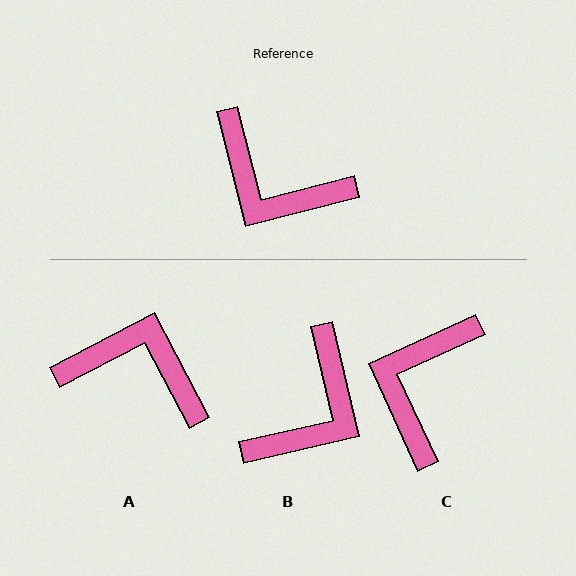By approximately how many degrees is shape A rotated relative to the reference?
Approximately 166 degrees clockwise.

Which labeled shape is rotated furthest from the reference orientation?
A, about 166 degrees away.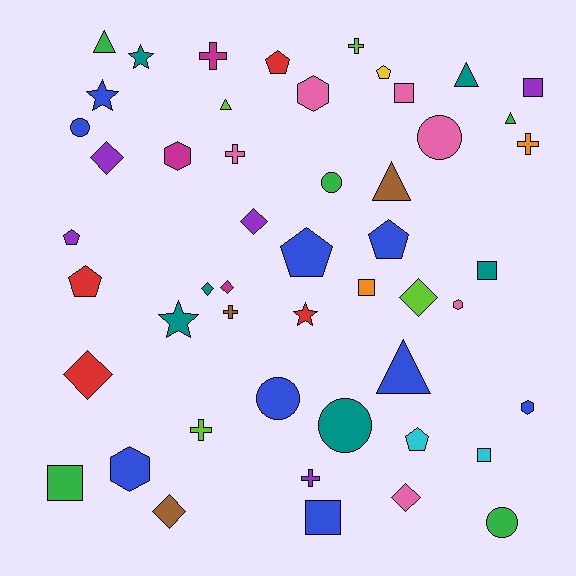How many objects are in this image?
There are 50 objects.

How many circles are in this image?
There are 6 circles.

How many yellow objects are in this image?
There is 1 yellow object.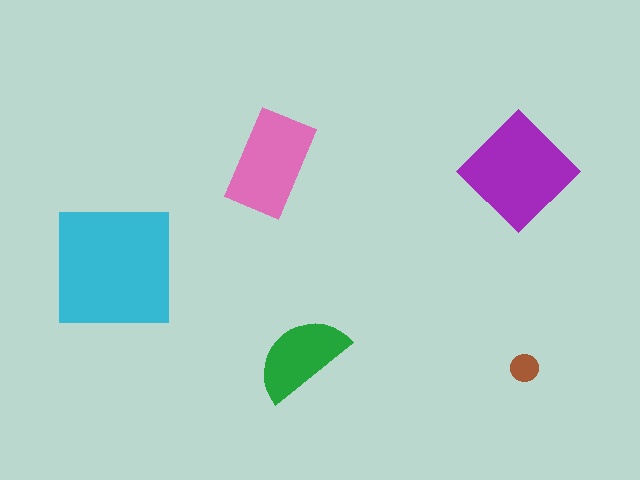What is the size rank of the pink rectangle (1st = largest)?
3rd.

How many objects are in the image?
There are 5 objects in the image.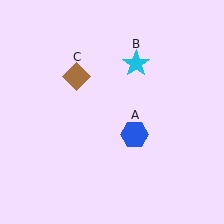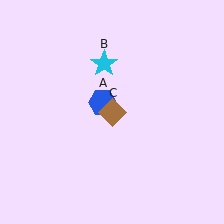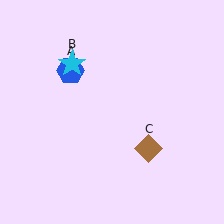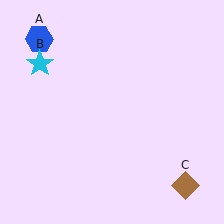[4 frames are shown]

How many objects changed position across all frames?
3 objects changed position: blue hexagon (object A), cyan star (object B), brown diamond (object C).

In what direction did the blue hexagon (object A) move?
The blue hexagon (object A) moved up and to the left.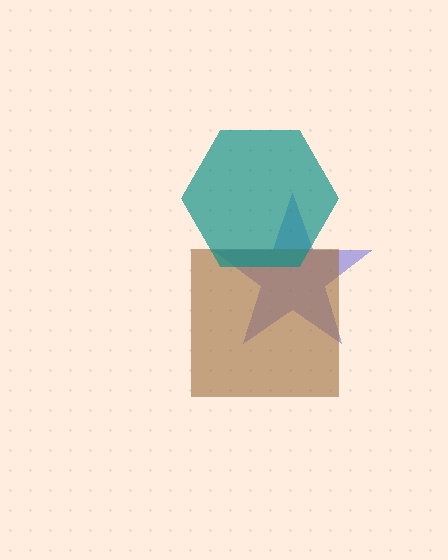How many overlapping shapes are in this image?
There are 3 overlapping shapes in the image.